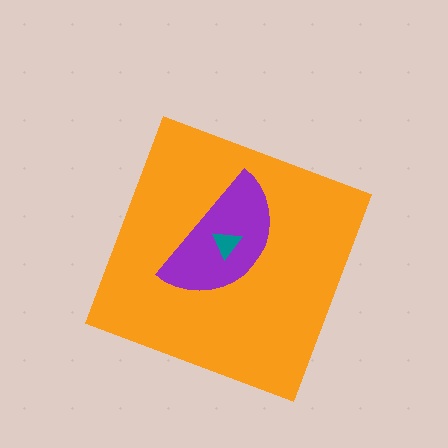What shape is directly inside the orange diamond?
The purple semicircle.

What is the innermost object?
The teal triangle.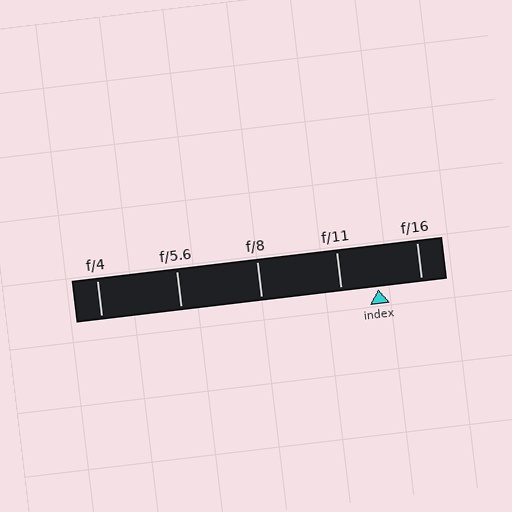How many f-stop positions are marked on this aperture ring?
There are 5 f-stop positions marked.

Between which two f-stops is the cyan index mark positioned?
The index mark is between f/11 and f/16.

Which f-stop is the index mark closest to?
The index mark is closest to f/11.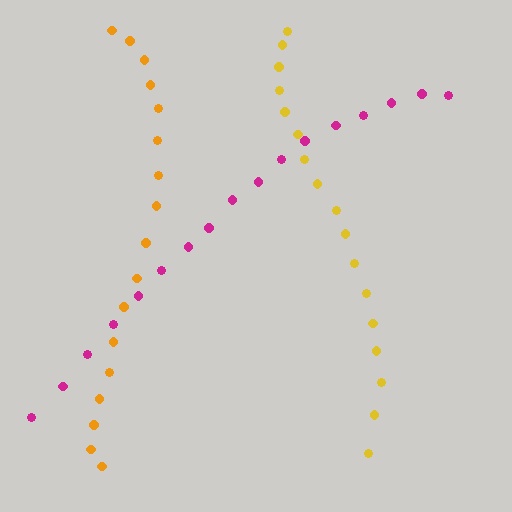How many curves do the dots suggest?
There are 3 distinct paths.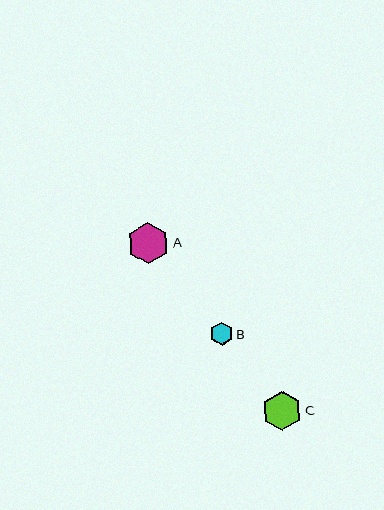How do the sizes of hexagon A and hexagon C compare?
Hexagon A and hexagon C are approximately the same size.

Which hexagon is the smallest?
Hexagon B is the smallest with a size of approximately 23 pixels.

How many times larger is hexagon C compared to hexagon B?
Hexagon C is approximately 1.7 times the size of hexagon B.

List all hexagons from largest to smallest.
From largest to smallest: A, C, B.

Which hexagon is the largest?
Hexagon A is the largest with a size of approximately 42 pixels.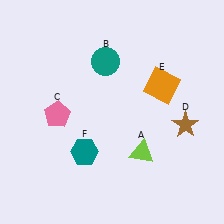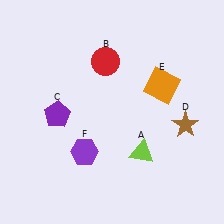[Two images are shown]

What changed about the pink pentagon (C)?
In Image 1, C is pink. In Image 2, it changed to purple.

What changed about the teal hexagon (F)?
In Image 1, F is teal. In Image 2, it changed to purple.